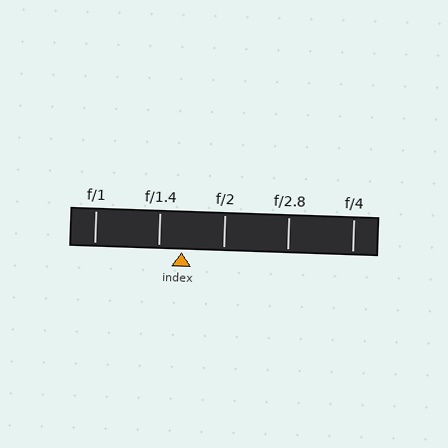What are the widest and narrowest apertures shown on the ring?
The widest aperture shown is f/1 and the narrowest is f/4.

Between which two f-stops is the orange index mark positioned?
The index mark is between f/1.4 and f/2.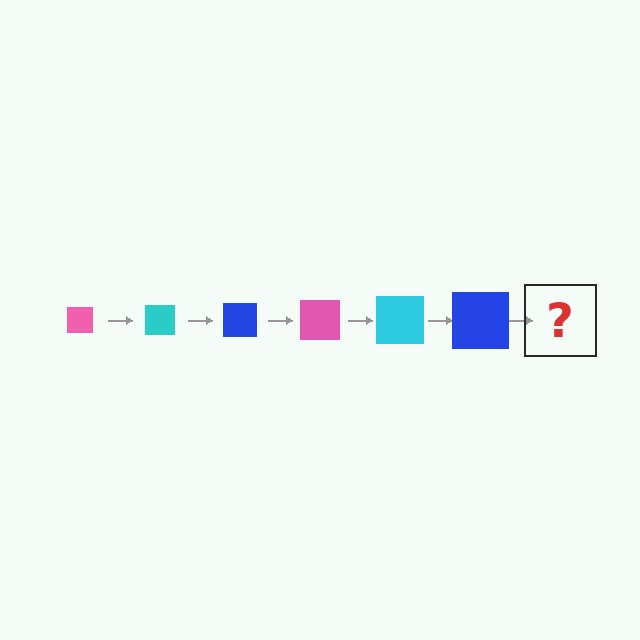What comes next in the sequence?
The next element should be a pink square, larger than the previous one.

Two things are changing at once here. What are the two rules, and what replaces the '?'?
The two rules are that the square grows larger each step and the color cycles through pink, cyan, and blue. The '?' should be a pink square, larger than the previous one.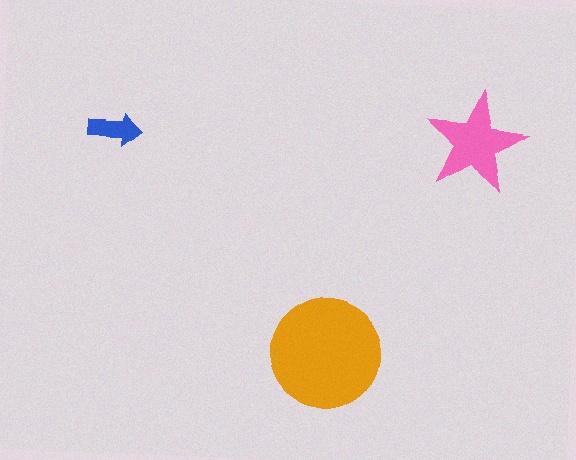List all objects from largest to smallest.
The orange circle, the pink star, the blue arrow.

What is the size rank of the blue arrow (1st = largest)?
3rd.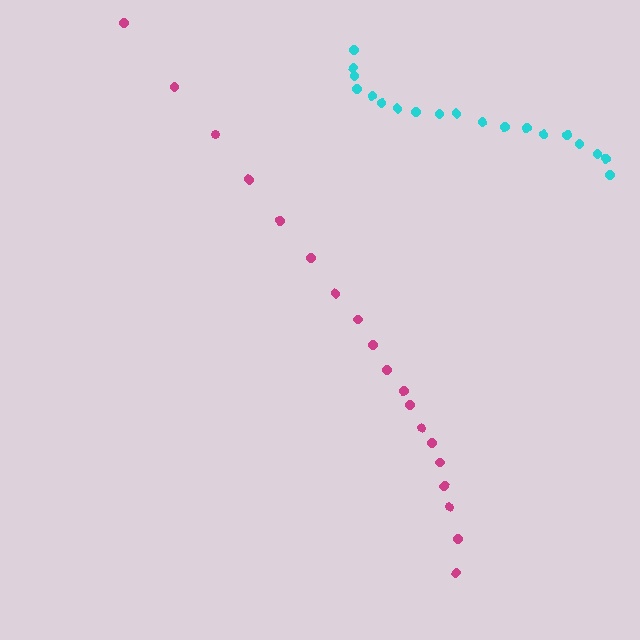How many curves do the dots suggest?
There are 2 distinct paths.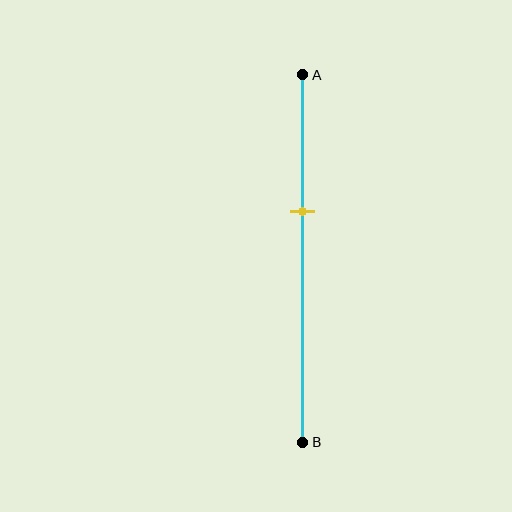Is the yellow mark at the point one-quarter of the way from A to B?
No, the mark is at about 35% from A, not at the 25% one-quarter point.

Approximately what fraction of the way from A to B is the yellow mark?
The yellow mark is approximately 35% of the way from A to B.